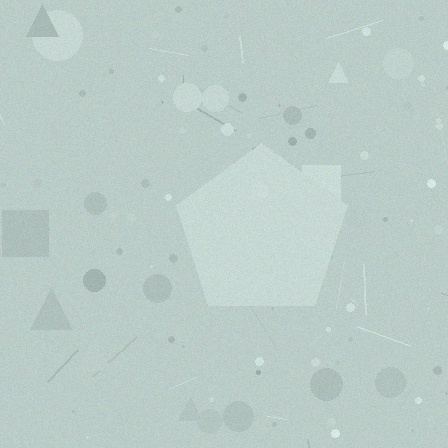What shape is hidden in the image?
A pentagon is hidden in the image.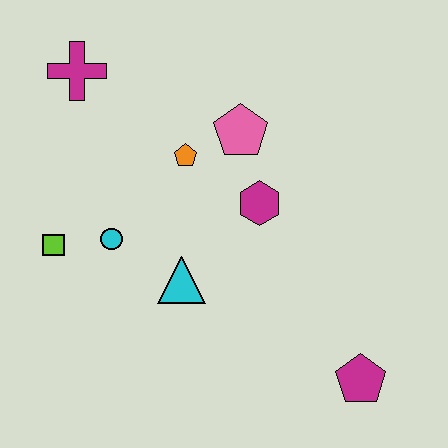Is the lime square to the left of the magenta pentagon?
Yes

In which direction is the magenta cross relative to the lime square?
The magenta cross is above the lime square.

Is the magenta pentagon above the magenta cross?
No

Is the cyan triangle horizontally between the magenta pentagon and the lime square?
Yes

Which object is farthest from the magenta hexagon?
The magenta cross is farthest from the magenta hexagon.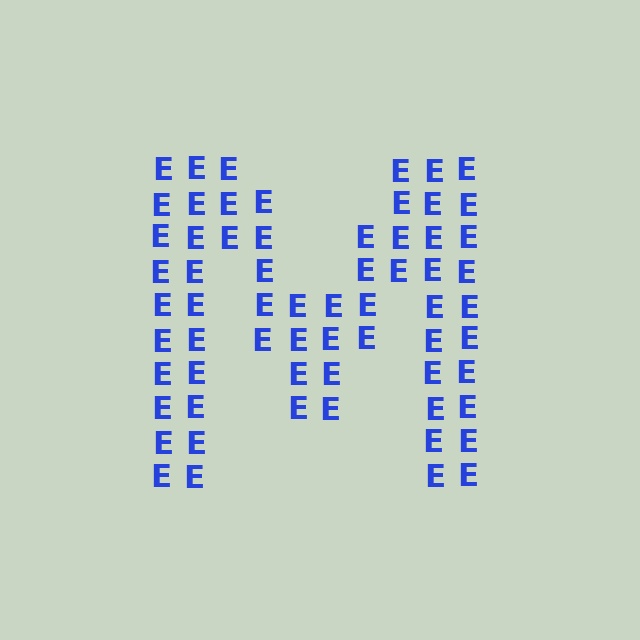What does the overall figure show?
The overall figure shows the letter M.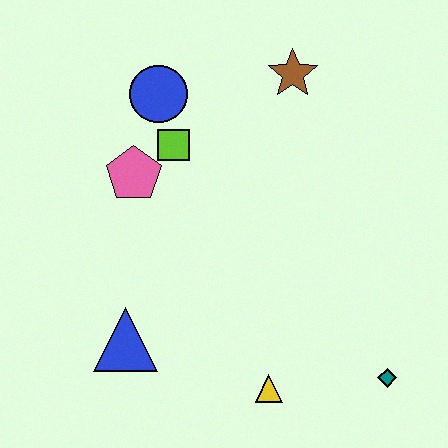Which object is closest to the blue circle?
The lime square is closest to the blue circle.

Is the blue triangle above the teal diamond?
Yes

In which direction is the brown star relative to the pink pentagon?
The brown star is to the right of the pink pentagon.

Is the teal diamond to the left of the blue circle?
No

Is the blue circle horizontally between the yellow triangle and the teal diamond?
No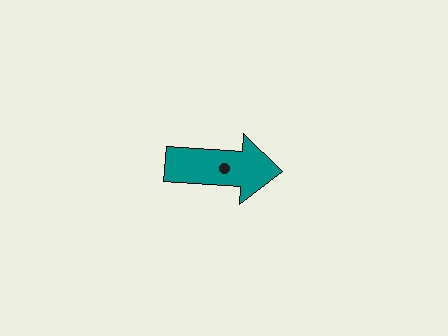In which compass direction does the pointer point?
East.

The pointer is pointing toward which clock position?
Roughly 3 o'clock.